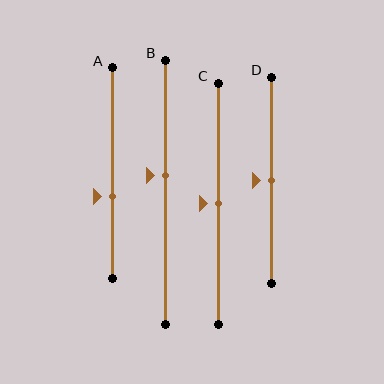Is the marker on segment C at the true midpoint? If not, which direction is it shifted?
Yes, the marker on segment C is at the true midpoint.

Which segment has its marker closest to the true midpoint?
Segment C has its marker closest to the true midpoint.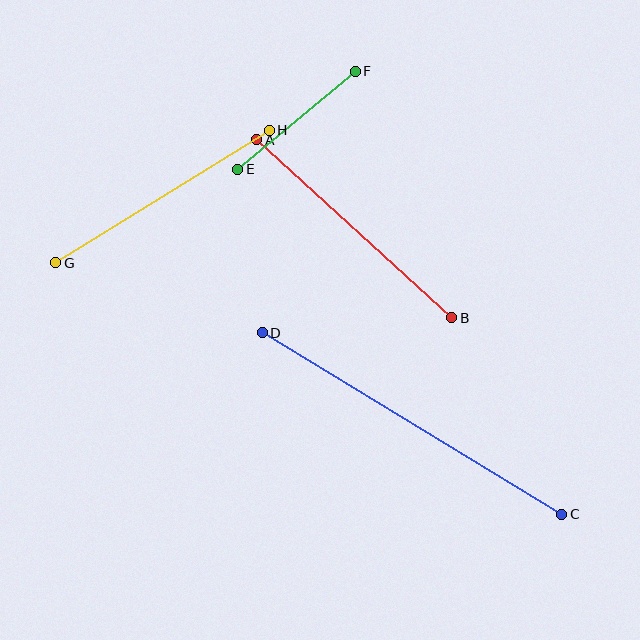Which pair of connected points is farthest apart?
Points C and D are farthest apart.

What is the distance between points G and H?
The distance is approximately 251 pixels.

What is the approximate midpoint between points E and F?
The midpoint is at approximately (297, 120) pixels.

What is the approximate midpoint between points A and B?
The midpoint is at approximately (354, 229) pixels.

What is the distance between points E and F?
The distance is approximately 153 pixels.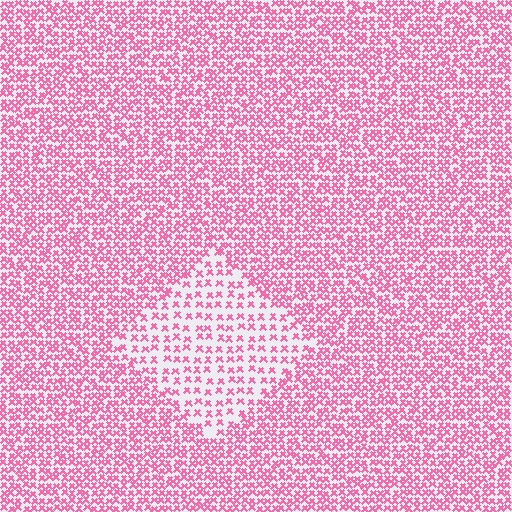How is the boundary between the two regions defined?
The boundary is defined by a change in element density (approximately 2.0x ratio). All elements are the same color, size, and shape.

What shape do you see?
I see a diamond.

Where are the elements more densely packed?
The elements are more densely packed outside the diamond boundary.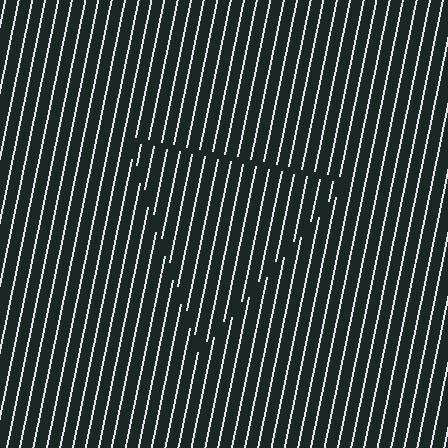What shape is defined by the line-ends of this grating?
An illusory triangle. The interior of the shape contains the same grating, shifted by half a period — the contour is defined by the phase discontinuity where line-ends from the inner and outer gratings abut.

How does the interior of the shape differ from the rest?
The interior of the shape contains the same grating, shifted by half a period — the contour is defined by the phase discontinuity where line-ends from the inner and outer gratings abut.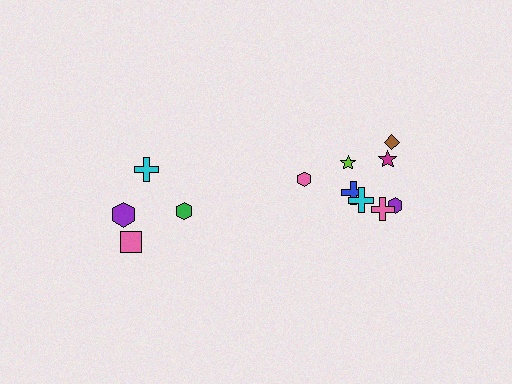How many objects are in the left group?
There are 4 objects.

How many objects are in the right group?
There are 8 objects.